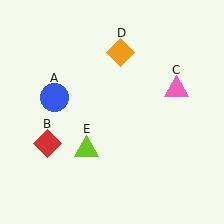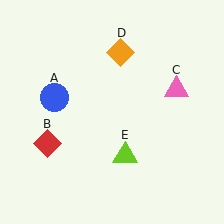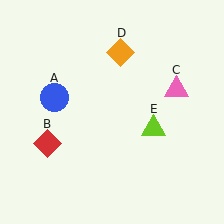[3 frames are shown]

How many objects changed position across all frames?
1 object changed position: lime triangle (object E).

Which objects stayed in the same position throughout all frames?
Blue circle (object A) and red diamond (object B) and pink triangle (object C) and orange diamond (object D) remained stationary.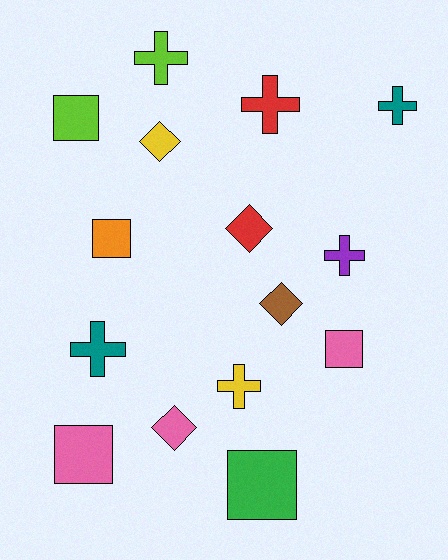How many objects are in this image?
There are 15 objects.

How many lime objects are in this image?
There are 2 lime objects.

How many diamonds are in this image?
There are 4 diamonds.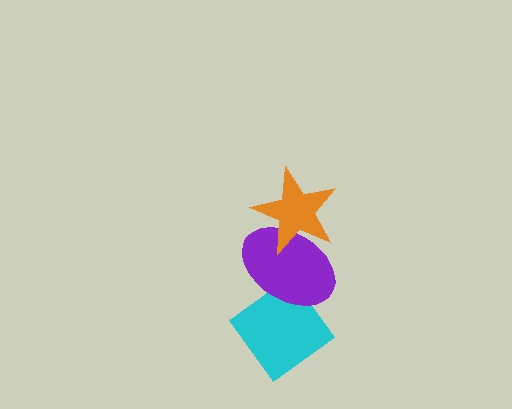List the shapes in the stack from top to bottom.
From top to bottom: the orange star, the purple ellipse, the cyan diamond.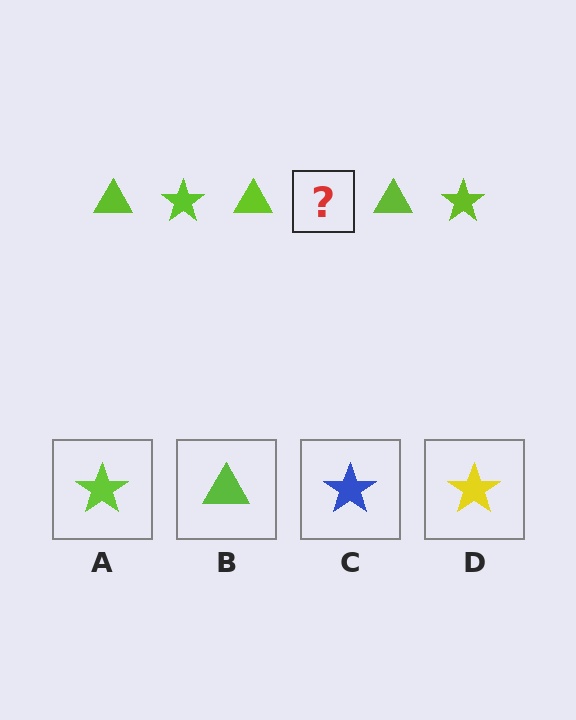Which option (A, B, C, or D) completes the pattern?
A.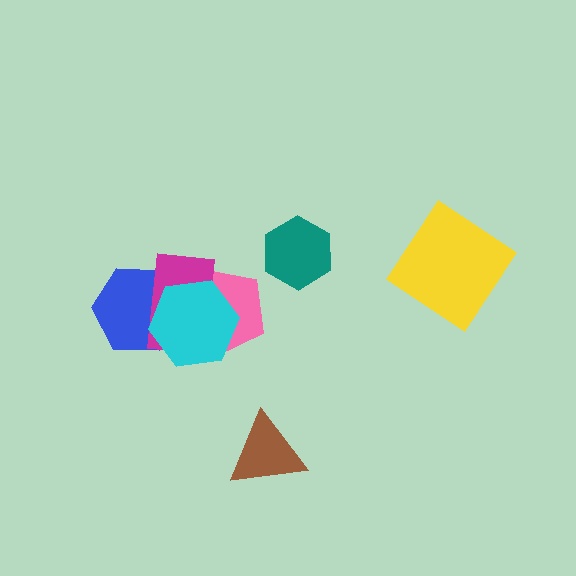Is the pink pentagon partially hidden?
Yes, it is partially covered by another shape.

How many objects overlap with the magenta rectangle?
3 objects overlap with the magenta rectangle.